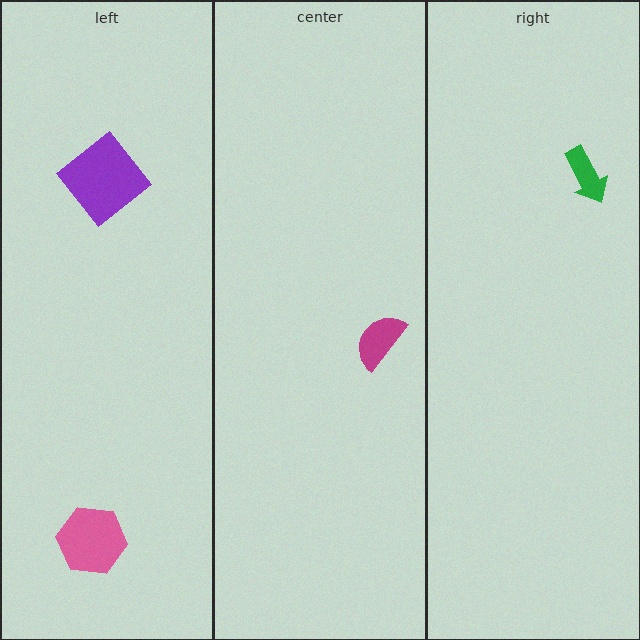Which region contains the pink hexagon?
The left region.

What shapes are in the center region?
The magenta semicircle.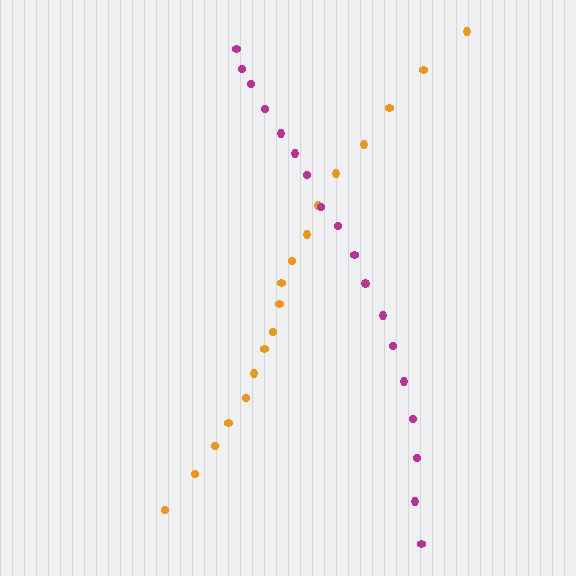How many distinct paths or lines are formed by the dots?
There are 2 distinct paths.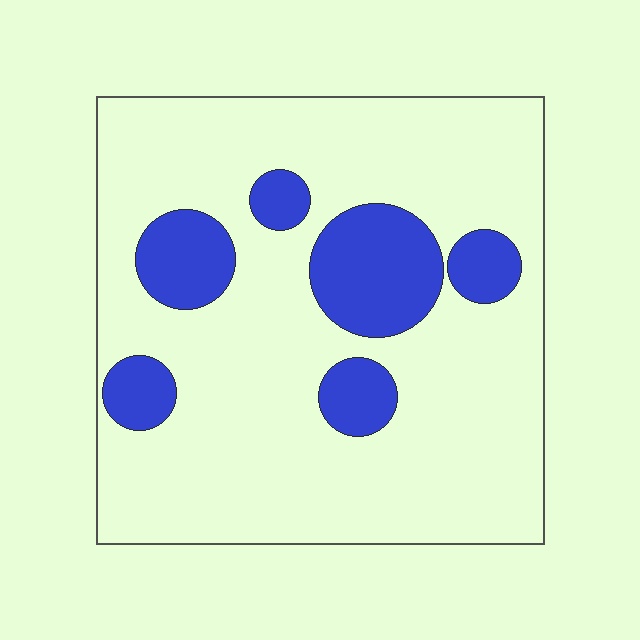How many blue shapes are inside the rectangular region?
6.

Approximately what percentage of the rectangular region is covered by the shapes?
Approximately 20%.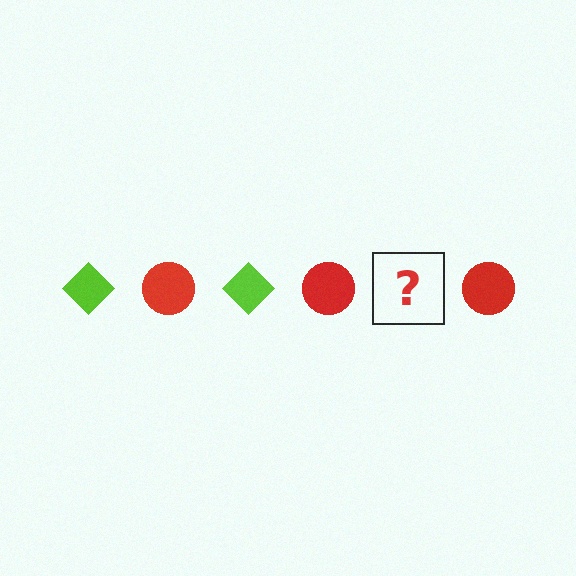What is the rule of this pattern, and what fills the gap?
The rule is that the pattern alternates between lime diamond and red circle. The gap should be filled with a lime diamond.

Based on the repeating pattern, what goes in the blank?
The blank should be a lime diamond.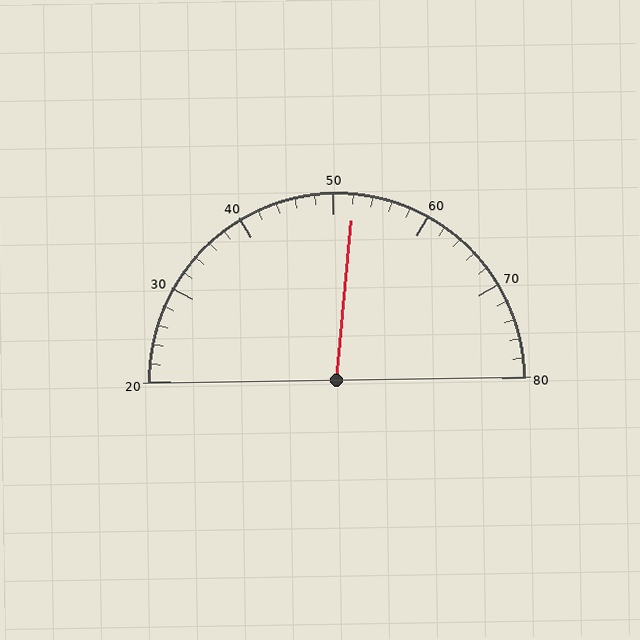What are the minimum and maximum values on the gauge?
The gauge ranges from 20 to 80.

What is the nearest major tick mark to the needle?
The nearest major tick mark is 50.